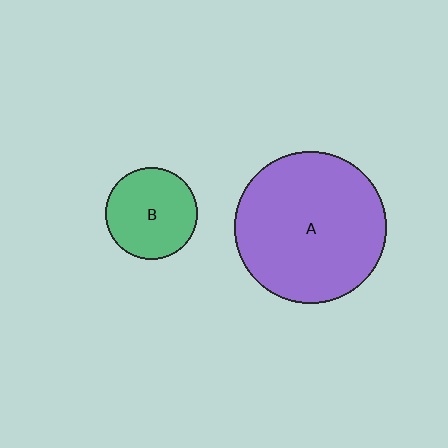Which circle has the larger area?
Circle A (purple).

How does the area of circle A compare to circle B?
Approximately 2.7 times.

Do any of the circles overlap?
No, none of the circles overlap.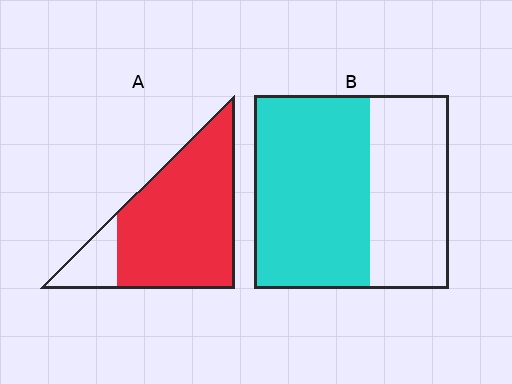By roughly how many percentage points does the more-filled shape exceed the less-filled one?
By roughly 25 percentage points (A over B).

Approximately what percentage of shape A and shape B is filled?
A is approximately 85% and B is approximately 60%.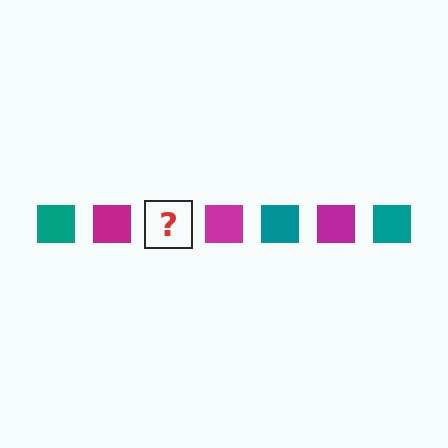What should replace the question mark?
The question mark should be replaced with a teal square.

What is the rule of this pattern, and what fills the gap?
The rule is that the pattern cycles through teal, magenta squares. The gap should be filled with a teal square.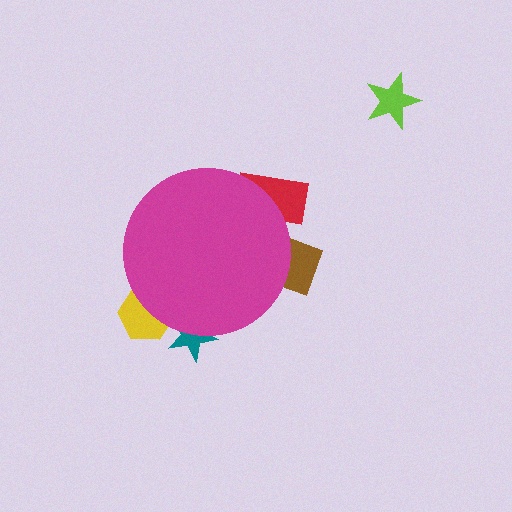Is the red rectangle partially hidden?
Yes, the red rectangle is partially hidden behind the magenta circle.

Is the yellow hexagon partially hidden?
Yes, the yellow hexagon is partially hidden behind the magenta circle.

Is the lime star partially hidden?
No, the lime star is fully visible.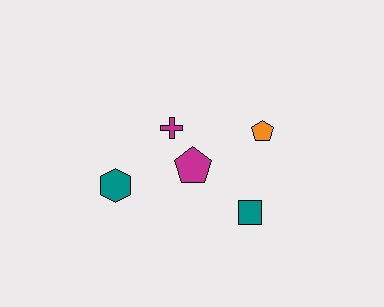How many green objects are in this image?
There are no green objects.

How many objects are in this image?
There are 5 objects.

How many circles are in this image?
There are no circles.